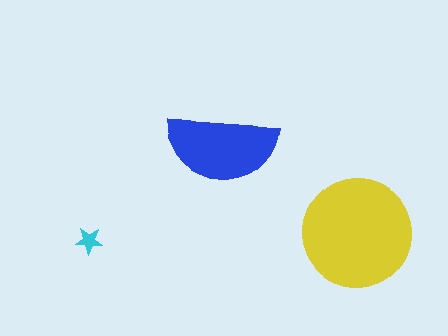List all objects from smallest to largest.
The cyan star, the blue semicircle, the yellow circle.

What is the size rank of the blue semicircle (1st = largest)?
2nd.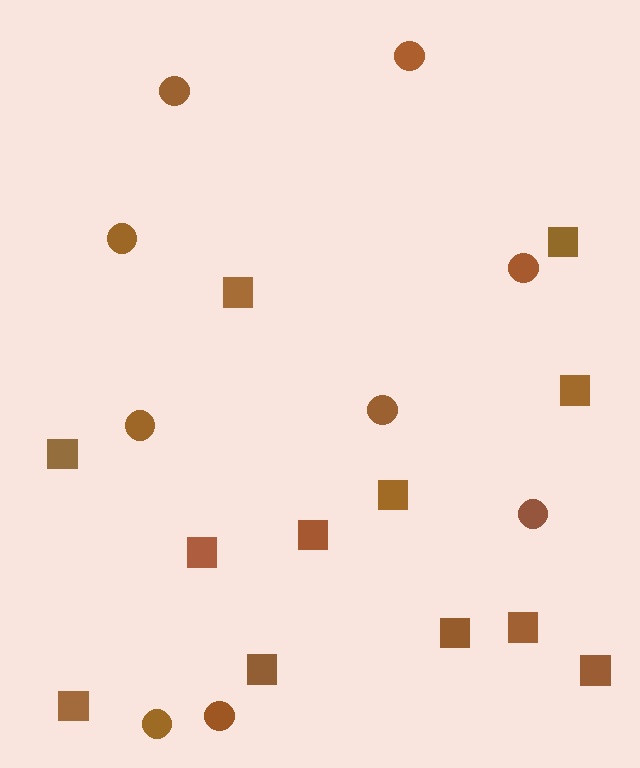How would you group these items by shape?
There are 2 groups: one group of squares (12) and one group of circles (9).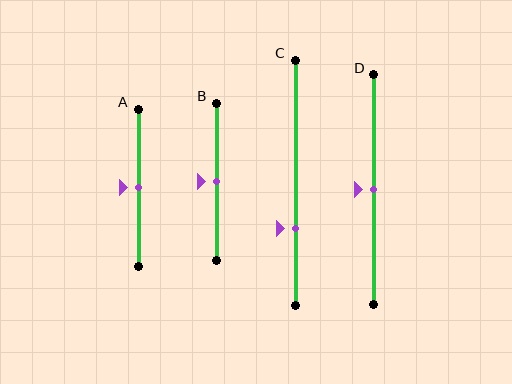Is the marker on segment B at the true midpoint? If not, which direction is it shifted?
Yes, the marker on segment B is at the true midpoint.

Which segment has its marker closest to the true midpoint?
Segment A has its marker closest to the true midpoint.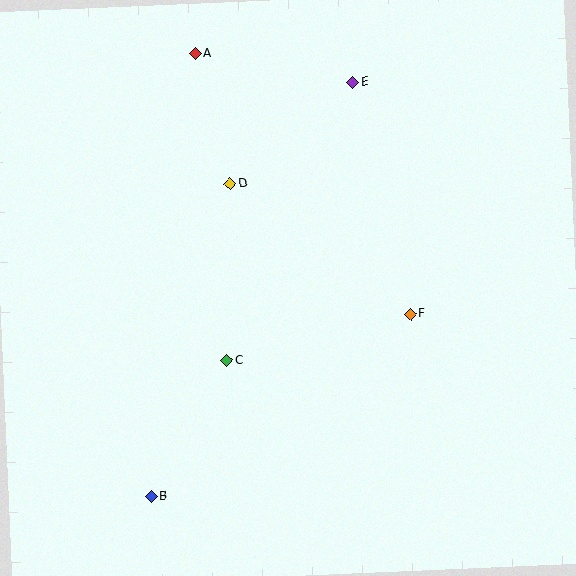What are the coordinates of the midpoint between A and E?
The midpoint between A and E is at (274, 68).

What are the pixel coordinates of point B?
Point B is at (151, 496).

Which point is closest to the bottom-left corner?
Point B is closest to the bottom-left corner.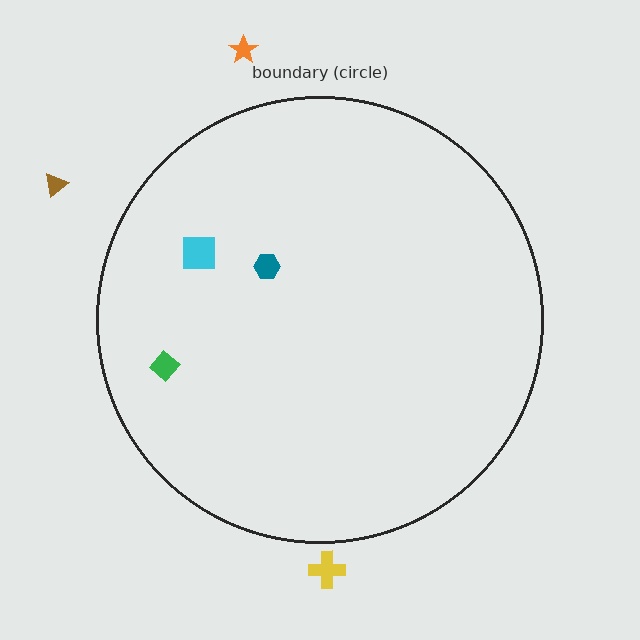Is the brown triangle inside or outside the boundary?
Outside.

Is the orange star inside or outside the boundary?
Outside.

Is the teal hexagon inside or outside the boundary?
Inside.